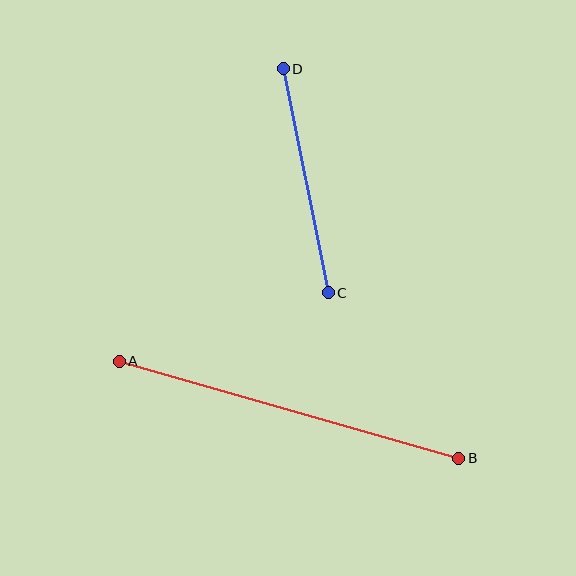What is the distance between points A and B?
The distance is approximately 353 pixels.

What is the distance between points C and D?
The distance is approximately 228 pixels.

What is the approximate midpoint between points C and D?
The midpoint is at approximately (306, 181) pixels.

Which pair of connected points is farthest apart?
Points A and B are farthest apart.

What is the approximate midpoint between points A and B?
The midpoint is at approximately (289, 410) pixels.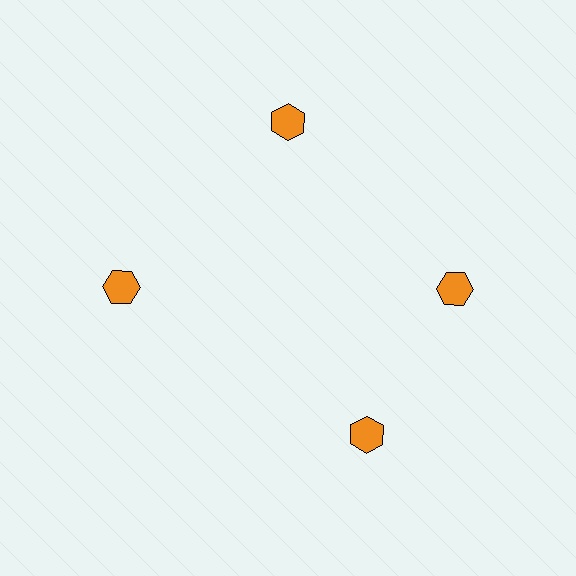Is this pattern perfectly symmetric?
No. The 4 orange hexagons are arranged in a ring, but one element near the 6 o'clock position is rotated out of alignment along the ring, breaking the 4-fold rotational symmetry.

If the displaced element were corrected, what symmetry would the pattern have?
It would have 4-fold rotational symmetry — the pattern would map onto itself every 90 degrees.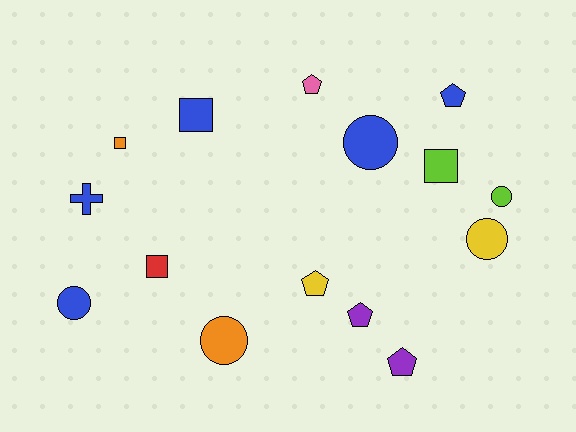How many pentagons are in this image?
There are 5 pentagons.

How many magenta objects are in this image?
There are no magenta objects.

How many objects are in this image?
There are 15 objects.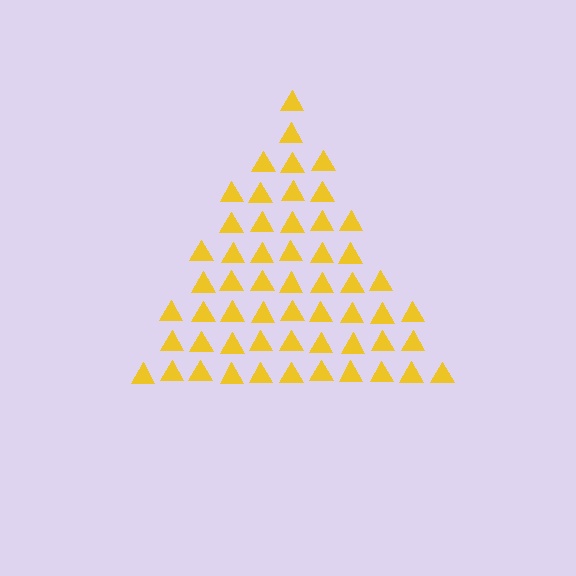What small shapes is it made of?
It is made of small triangles.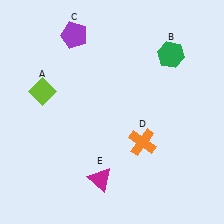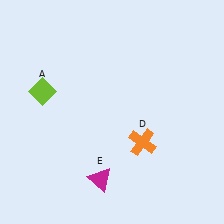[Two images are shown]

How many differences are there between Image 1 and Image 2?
There are 2 differences between the two images.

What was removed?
The green hexagon (B), the purple pentagon (C) were removed in Image 2.